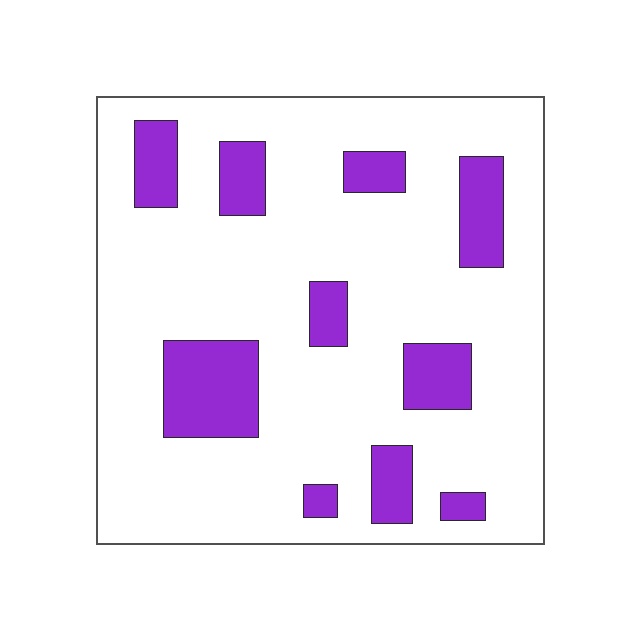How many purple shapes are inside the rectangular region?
10.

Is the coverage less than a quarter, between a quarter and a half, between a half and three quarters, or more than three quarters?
Less than a quarter.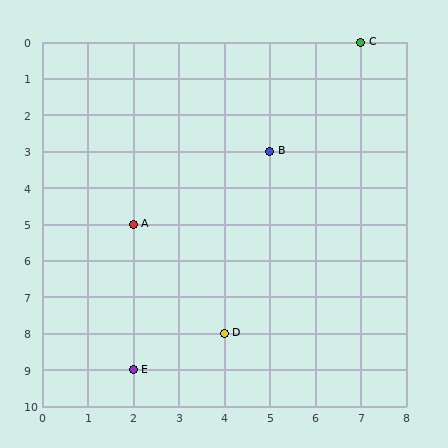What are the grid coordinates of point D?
Point D is at grid coordinates (4, 8).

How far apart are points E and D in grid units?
Points E and D are 2 columns and 1 row apart (about 2.2 grid units diagonally).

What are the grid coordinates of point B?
Point B is at grid coordinates (5, 3).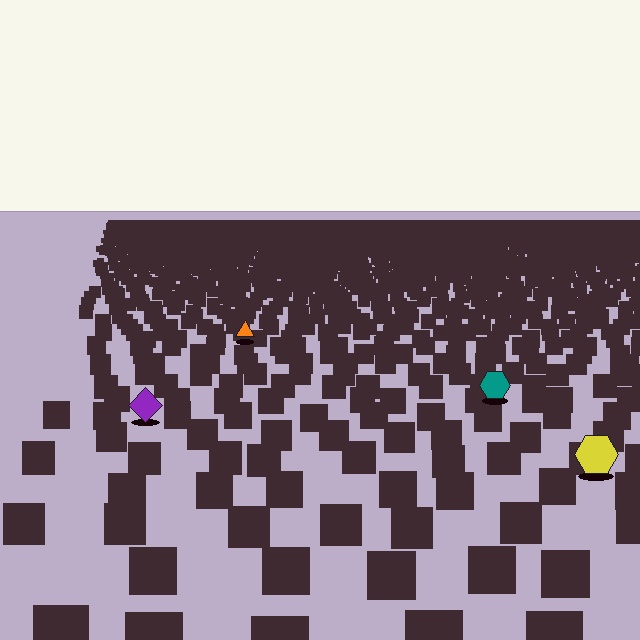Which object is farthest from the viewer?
The orange triangle is farthest from the viewer. It appears smaller and the ground texture around it is denser.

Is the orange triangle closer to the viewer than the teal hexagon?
No. The teal hexagon is closer — you can tell from the texture gradient: the ground texture is coarser near it.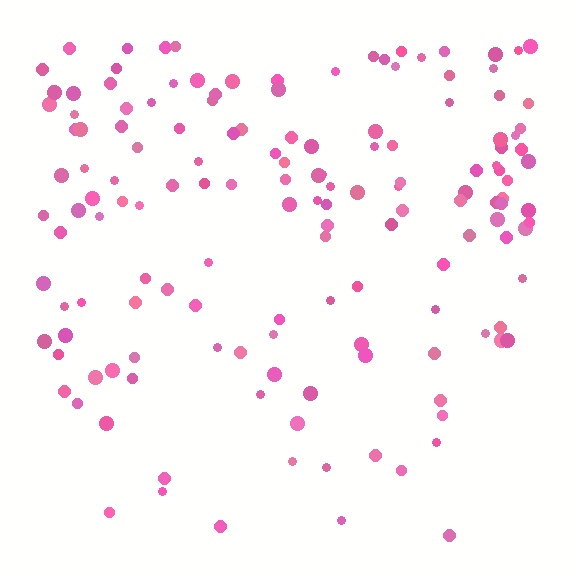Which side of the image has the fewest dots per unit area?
The bottom.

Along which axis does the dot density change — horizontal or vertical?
Vertical.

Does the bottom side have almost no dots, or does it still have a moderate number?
Still a moderate number, just noticeably fewer than the top.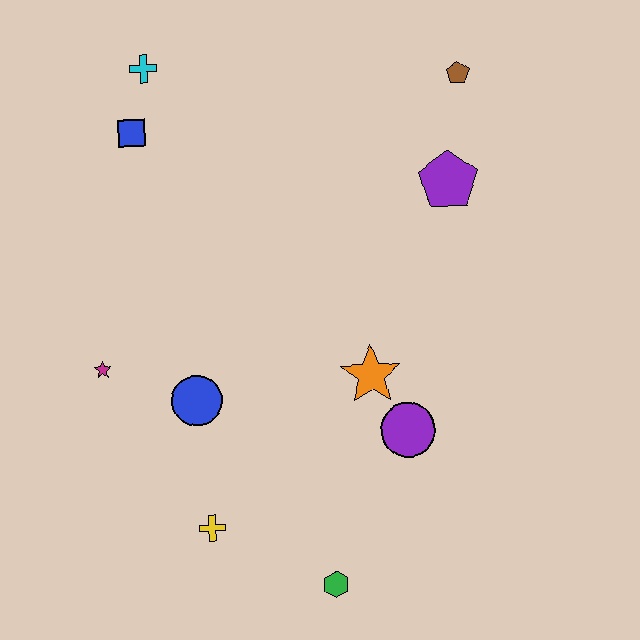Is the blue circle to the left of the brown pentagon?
Yes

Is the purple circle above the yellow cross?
Yes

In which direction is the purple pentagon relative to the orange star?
The purple pentagon is above the orange star.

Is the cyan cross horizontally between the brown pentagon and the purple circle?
No